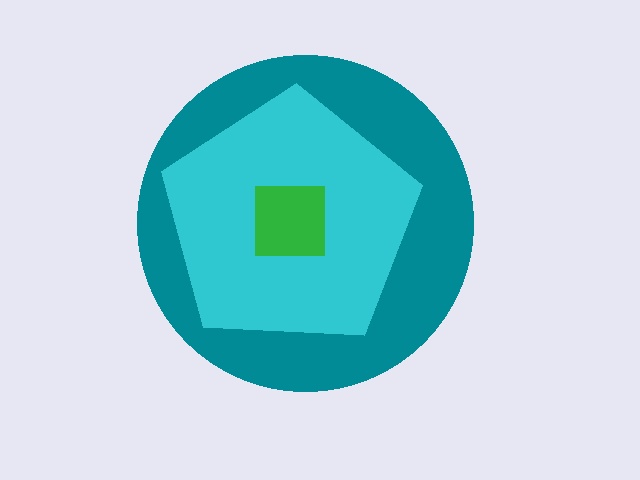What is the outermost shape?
The teal circle.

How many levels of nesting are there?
3.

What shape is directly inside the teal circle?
The cyan pentagon.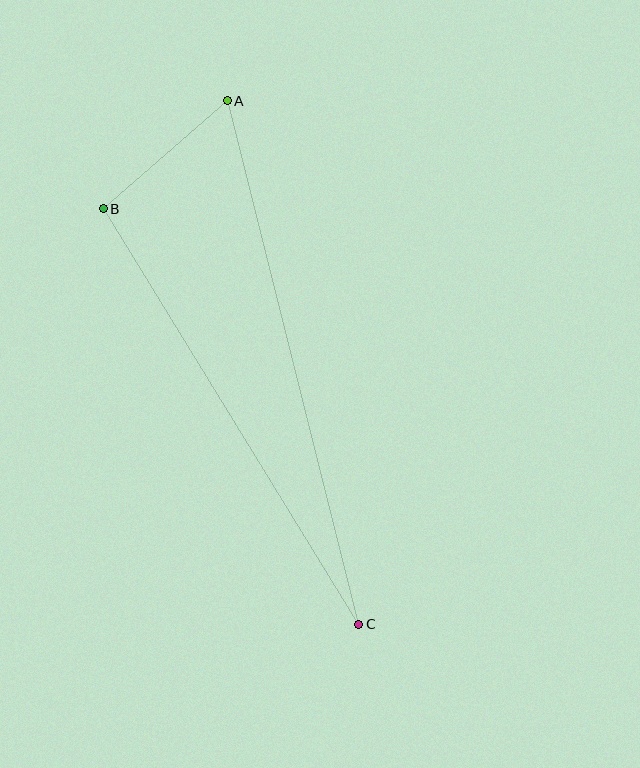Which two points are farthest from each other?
Points A and C are farthest from each other.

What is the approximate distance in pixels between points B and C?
The distance between B and C is approximately 488 pixels.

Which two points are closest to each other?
Points A and B are closest to each other.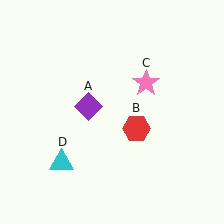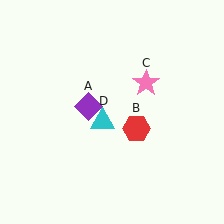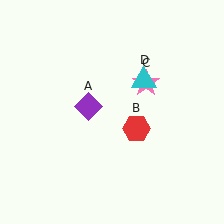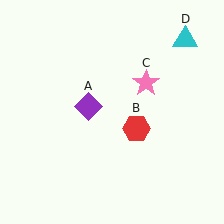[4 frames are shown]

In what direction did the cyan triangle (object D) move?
The cyan triangle (object D) moved up and to the right.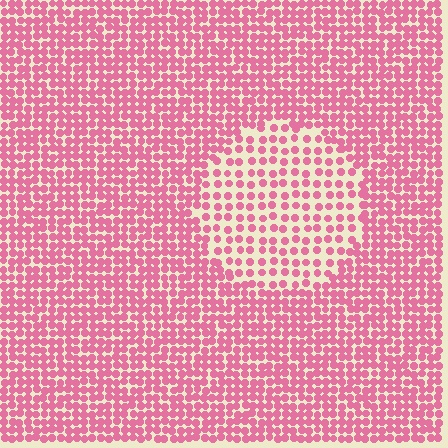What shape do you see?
I see a circle.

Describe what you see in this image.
The image contains small pink elements arranged at two different densities. A circle-shaped region is visible where the elements are less densely packed than the surrounding area.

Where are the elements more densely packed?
The elements are more densely packed outside the circle boundary.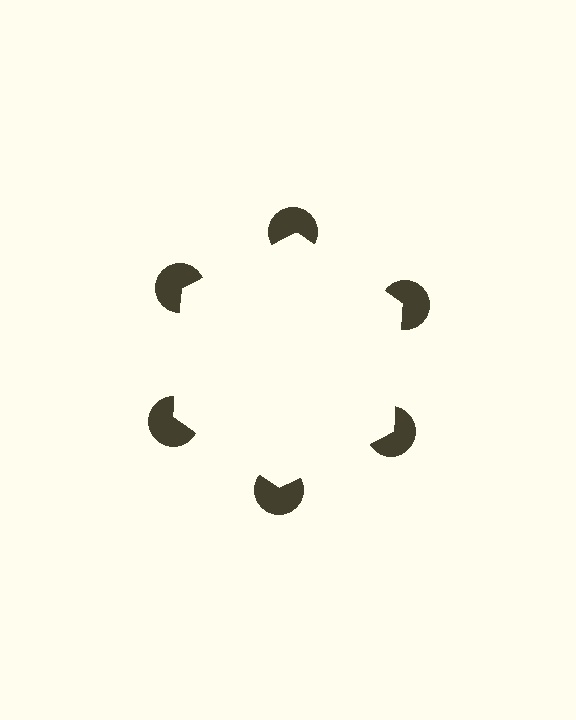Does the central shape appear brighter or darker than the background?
It typically appears slightly brighter than the background, even though no actual brightness change is drawn.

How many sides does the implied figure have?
6 sides.